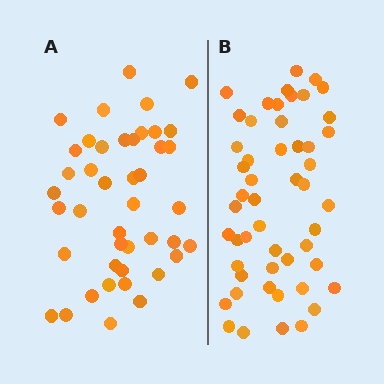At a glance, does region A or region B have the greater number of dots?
Region B (the right region) has more dots.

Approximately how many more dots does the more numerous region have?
Region B has roughly 8 or so more dots than region A.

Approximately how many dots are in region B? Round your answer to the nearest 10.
About 50 dots. (The exact count is 51, which rounds to 50.)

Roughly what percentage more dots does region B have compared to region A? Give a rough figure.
About 20% more.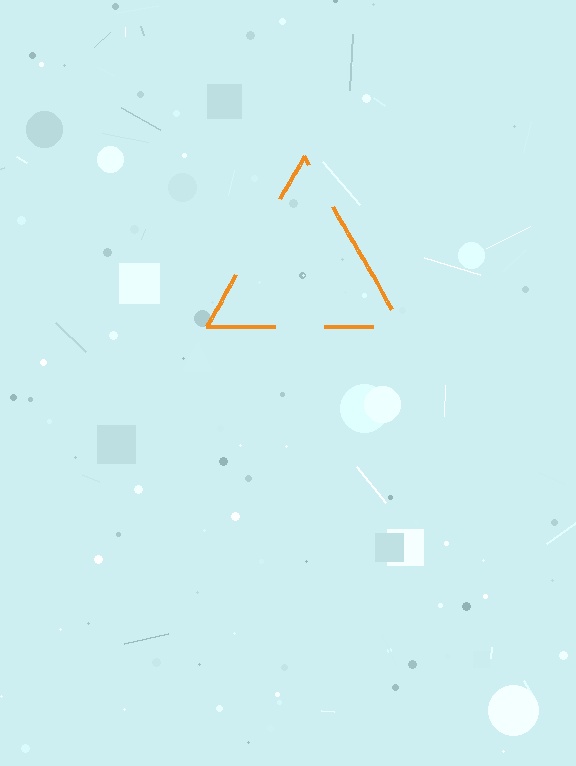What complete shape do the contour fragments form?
The contour fragments form a triangle.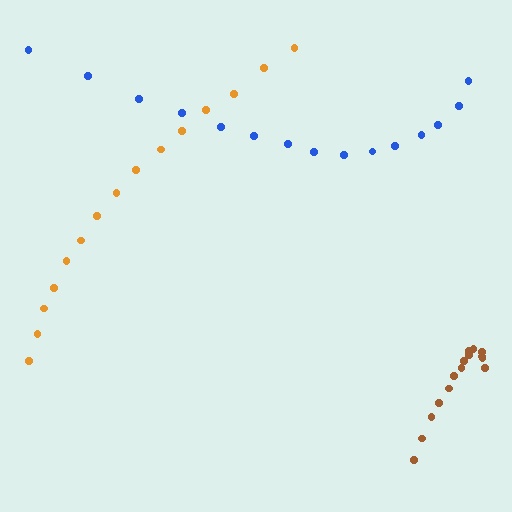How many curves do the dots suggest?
There are 3 distinct paths.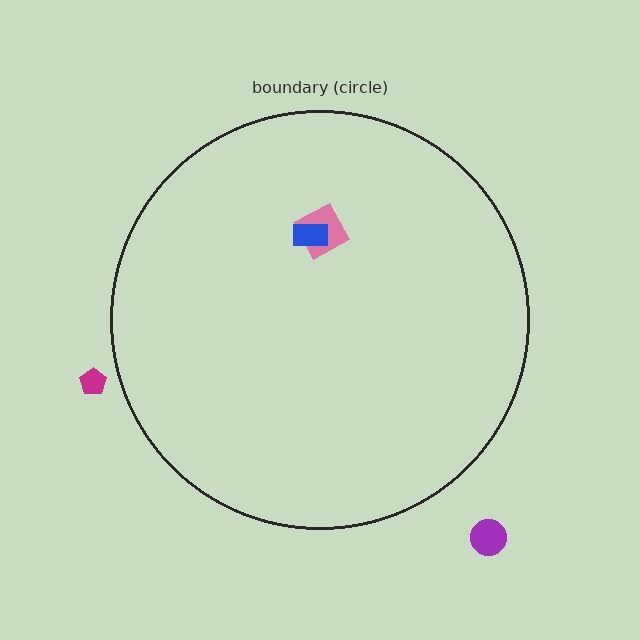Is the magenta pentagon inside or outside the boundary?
Outside.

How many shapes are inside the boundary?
2 inside, 2 outside.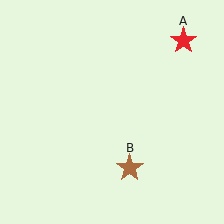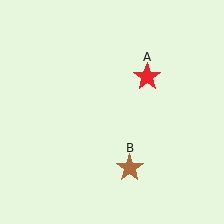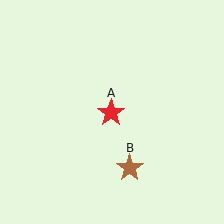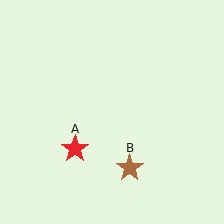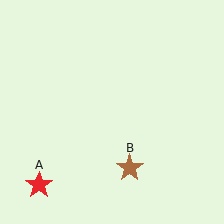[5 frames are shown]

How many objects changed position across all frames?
1 object changed position: red star (object A).